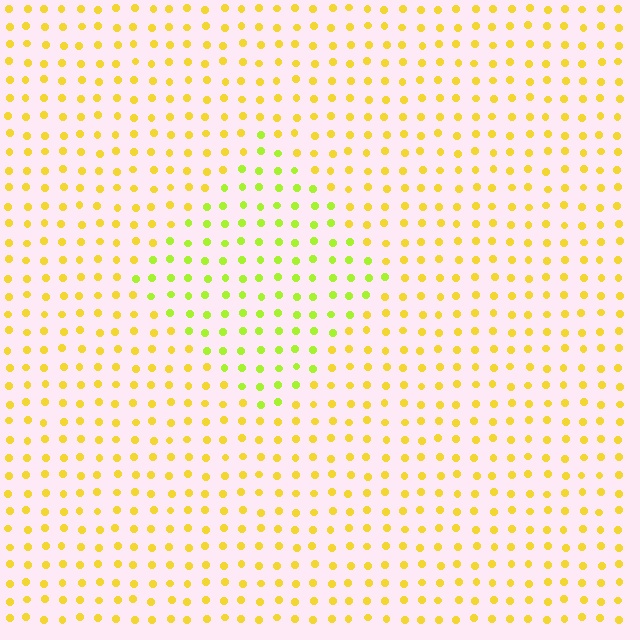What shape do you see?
I see a diamond.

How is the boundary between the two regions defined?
The boundary is defined purely by a slight shift in hue (about 33 degrees). Spacing, size, and orientation are identical on both sides.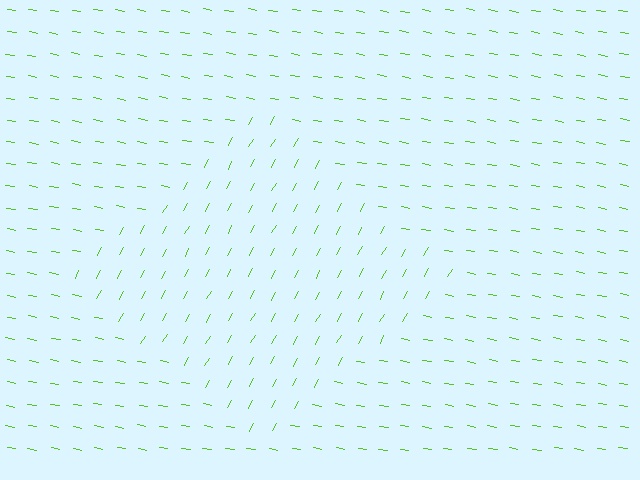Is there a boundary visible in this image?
Yes, there is a texture boundary formed by a change in line orientation.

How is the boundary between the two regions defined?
The boundary is defined purely by a change in line orientation (approximately 71 degrees difference). All lines are the same color and thickness.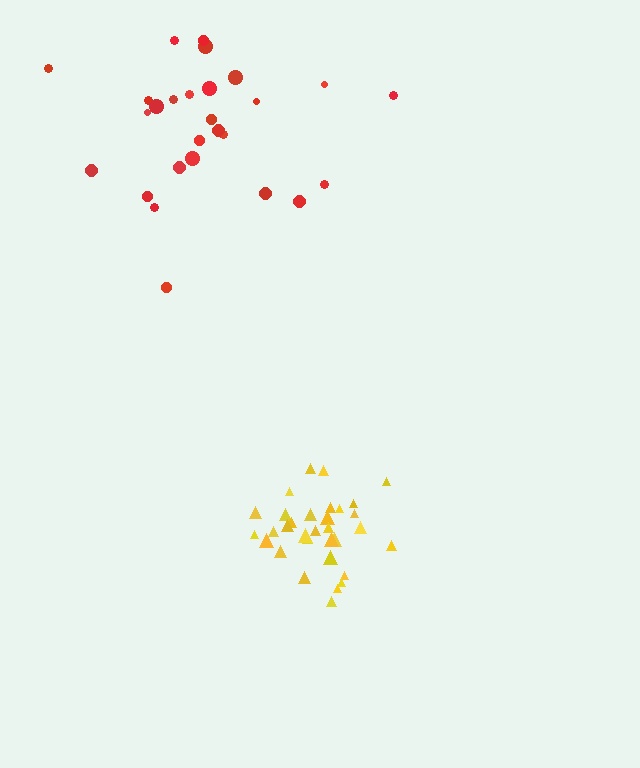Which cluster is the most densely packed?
Yellow.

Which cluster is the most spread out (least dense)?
Red.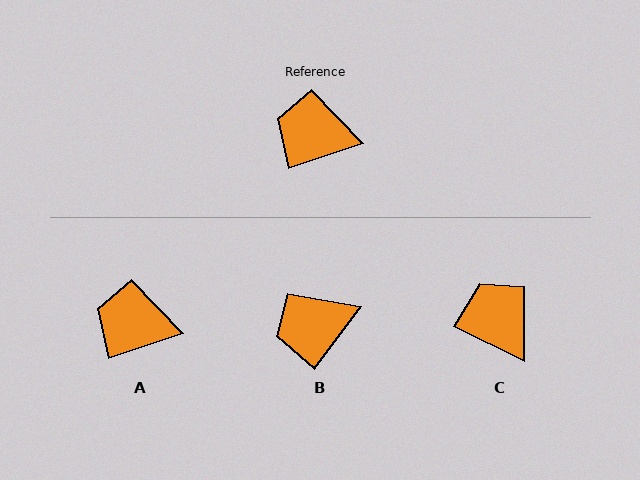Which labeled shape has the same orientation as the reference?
A.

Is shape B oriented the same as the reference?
No, it is off by about 36 degrees.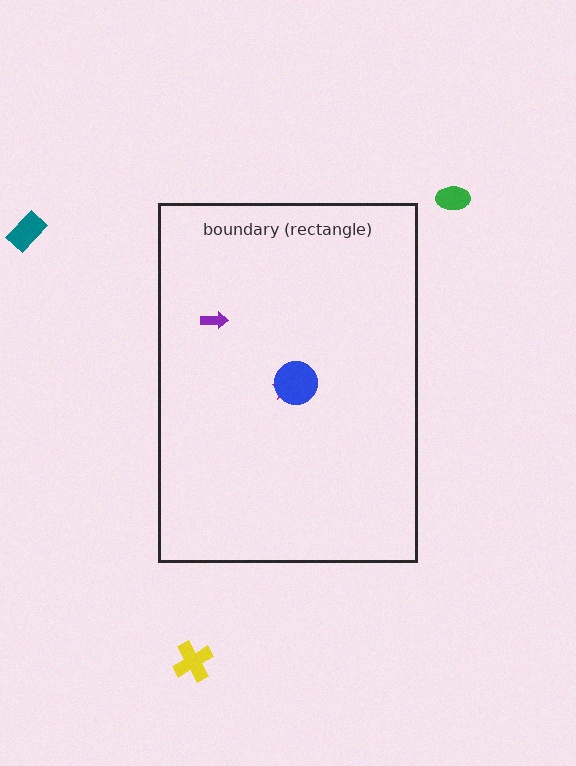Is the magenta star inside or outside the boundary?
Inside.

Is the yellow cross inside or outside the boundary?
Outside.